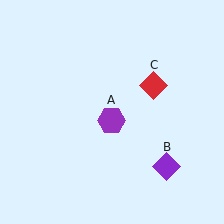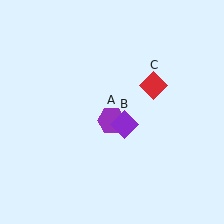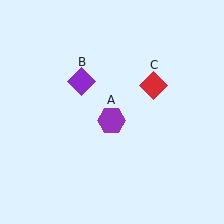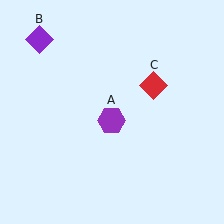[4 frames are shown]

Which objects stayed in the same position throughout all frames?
Purple hexagon (object A) and red diamond (object C) remained stationary.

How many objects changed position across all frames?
1 object changed position: purple diamond (object B).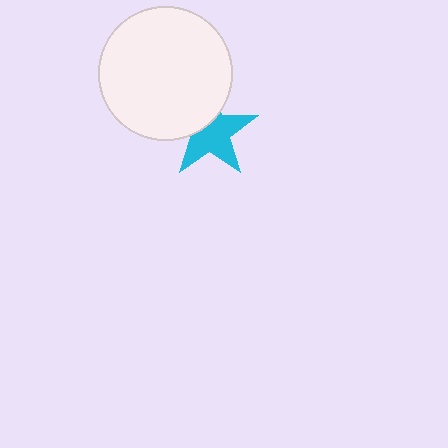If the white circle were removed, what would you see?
You would see the complete cyan star.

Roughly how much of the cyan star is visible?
About half of it is visible (roughly 64%).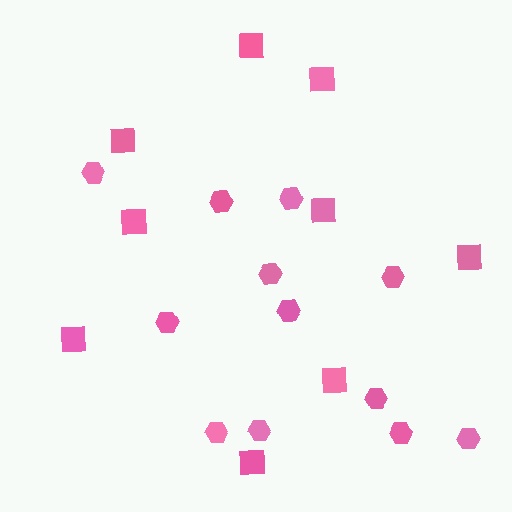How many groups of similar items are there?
There are 2 groups: one group of hexagons (12) and one group of squares (9).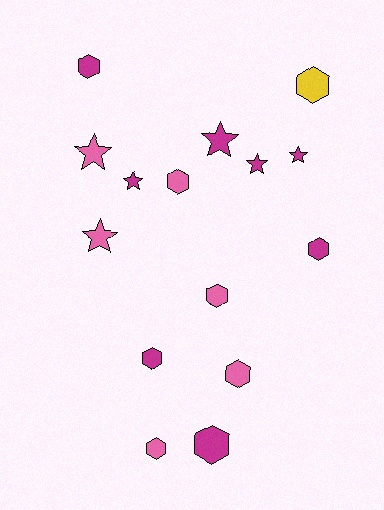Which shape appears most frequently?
Hexagon, with 9 objects.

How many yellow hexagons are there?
There is 1 yellow hexagon.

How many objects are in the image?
There are 15 objects.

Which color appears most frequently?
Magenta, with 8 objects.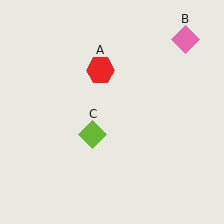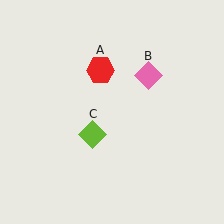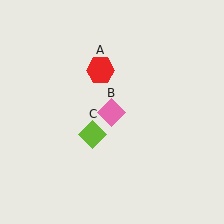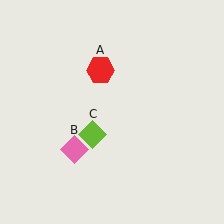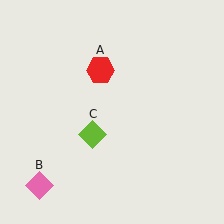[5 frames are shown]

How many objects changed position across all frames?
1 object changed position: pink diamond (object B).